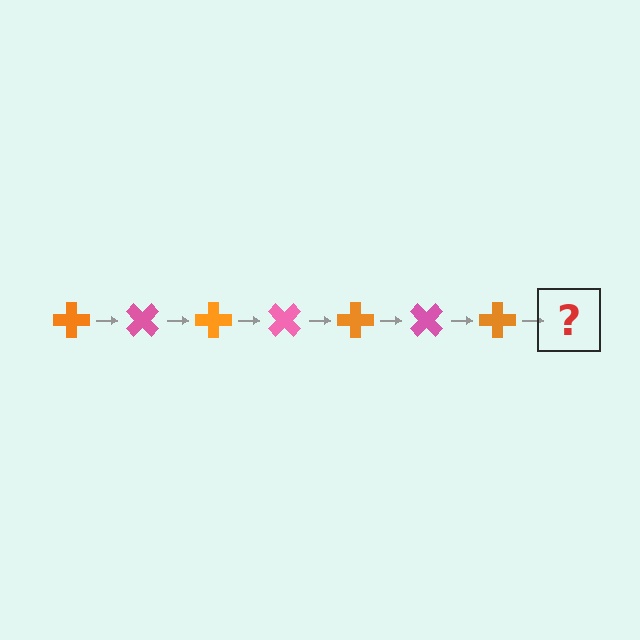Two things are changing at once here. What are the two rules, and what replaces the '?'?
The two rules are that it rotates 45 degrees each step and the color cycles through orange and pink. The '?' should be a pink cross, rotated 315 degrees from the start.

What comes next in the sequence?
The next element should be a pink cross, rotated 315 degrees from the start.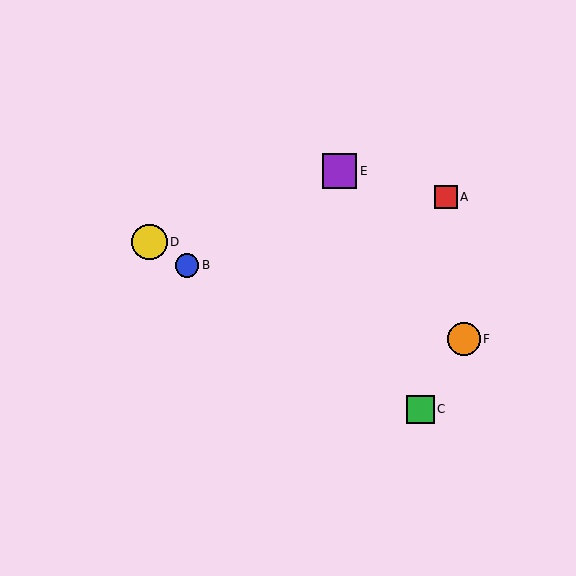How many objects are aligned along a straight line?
3 objects (B, C, D) are aligned along a straight line.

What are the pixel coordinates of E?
Object E is at (339, 171).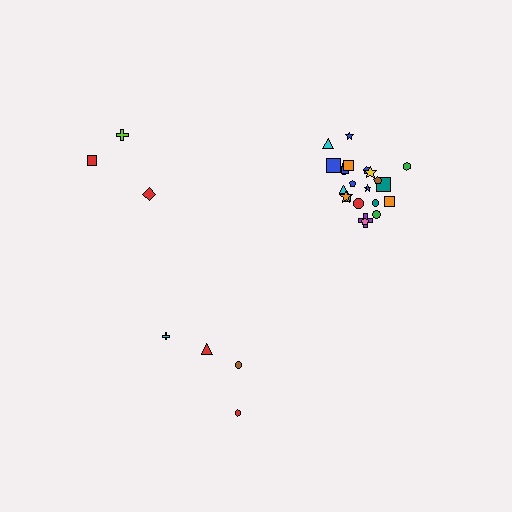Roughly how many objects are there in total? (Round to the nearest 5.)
Roughly 30 objects in total.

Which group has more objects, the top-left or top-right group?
The top-right group.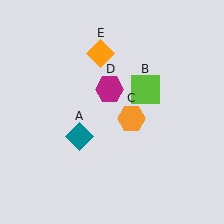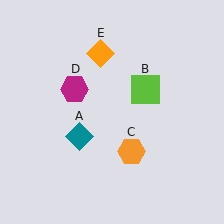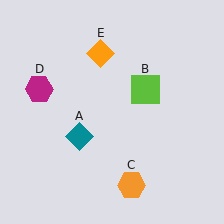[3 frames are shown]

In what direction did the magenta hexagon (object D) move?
The magenta hexagon (object D) moved left.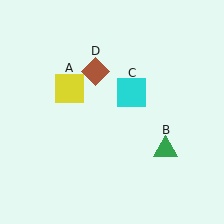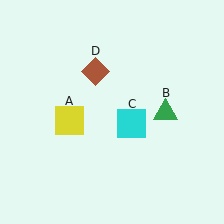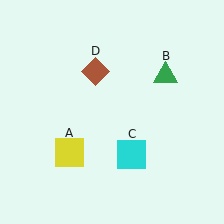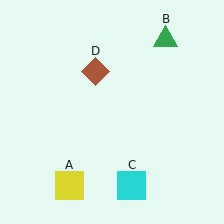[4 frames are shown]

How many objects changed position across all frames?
3 objects changed position: yellow square (object A), green triangle (object B), cyan square (object C).